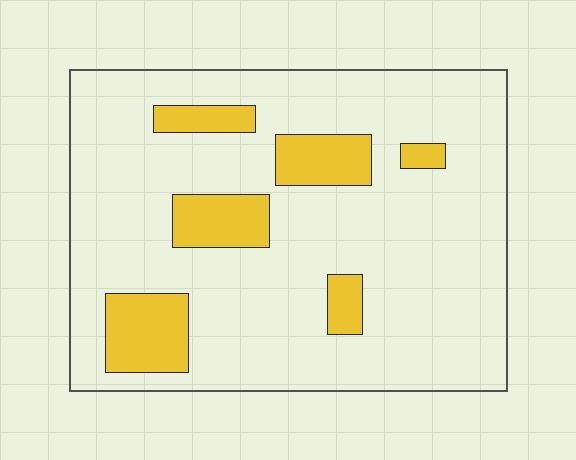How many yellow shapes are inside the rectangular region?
6.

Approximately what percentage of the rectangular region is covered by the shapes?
Approximately 15%.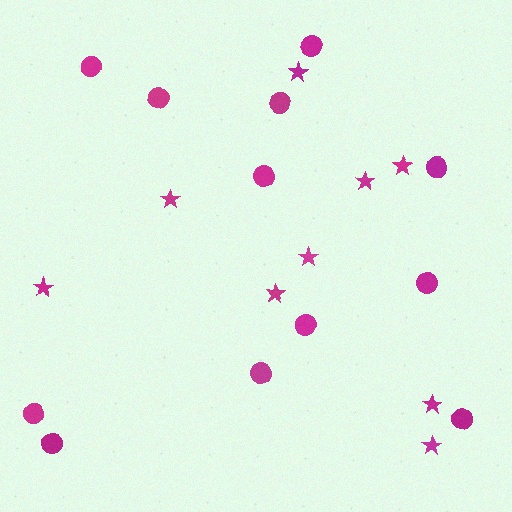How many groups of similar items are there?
There are 2 groups: one group of circles (12) and one group of stars (9).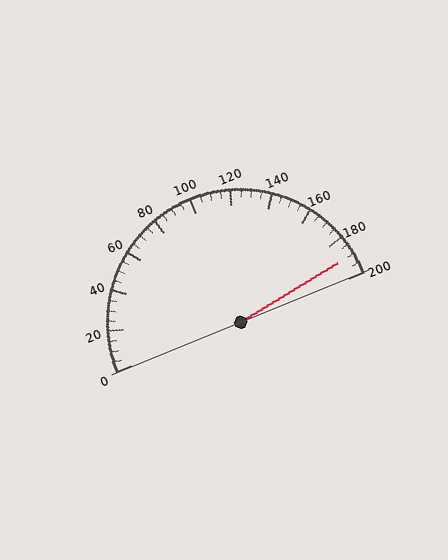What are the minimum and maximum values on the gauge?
The gauge ranges from 0 to 200.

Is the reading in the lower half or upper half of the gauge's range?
The reading is in the upper half of the range (0 to 200).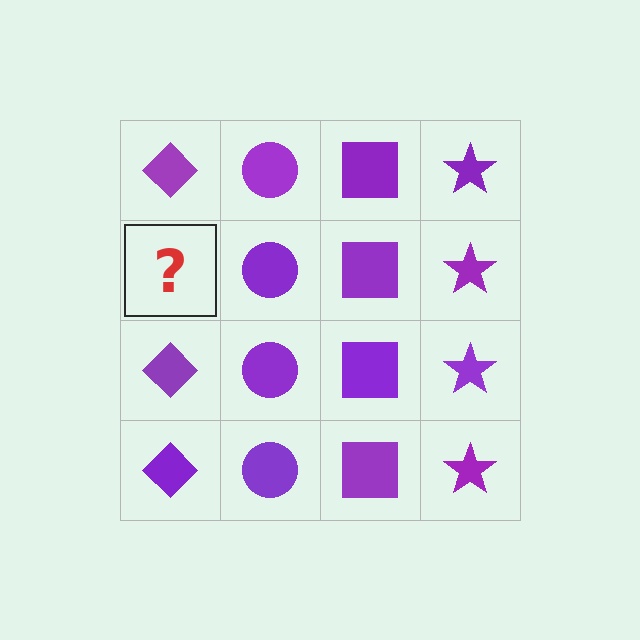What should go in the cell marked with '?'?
The missing cell should contain a purple diamond.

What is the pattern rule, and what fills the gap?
The rule is that each column has a consistent shape. The gap should be filled with a purple diamond.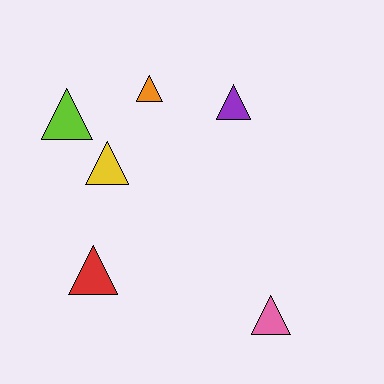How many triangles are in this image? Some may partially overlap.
There are 6 triangles.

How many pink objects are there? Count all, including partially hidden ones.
There is 1 pink object.